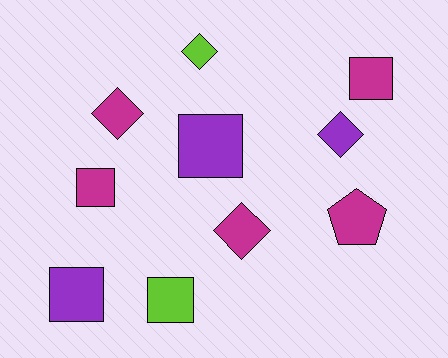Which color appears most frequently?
Magenta, with 5 objects.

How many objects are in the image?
There are 10 objects.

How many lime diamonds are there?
There is 1 lime diamond.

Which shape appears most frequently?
Square, with 5 objects.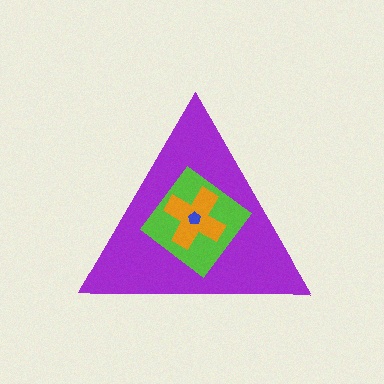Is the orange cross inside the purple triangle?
Yes.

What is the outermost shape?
The purple triangle.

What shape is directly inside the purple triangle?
The lime diamond.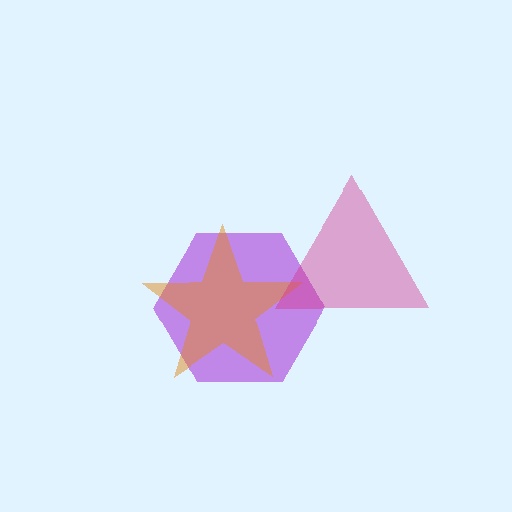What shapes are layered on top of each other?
The layered shapes are: a purple hexagon, an orange star, a magenta triangle.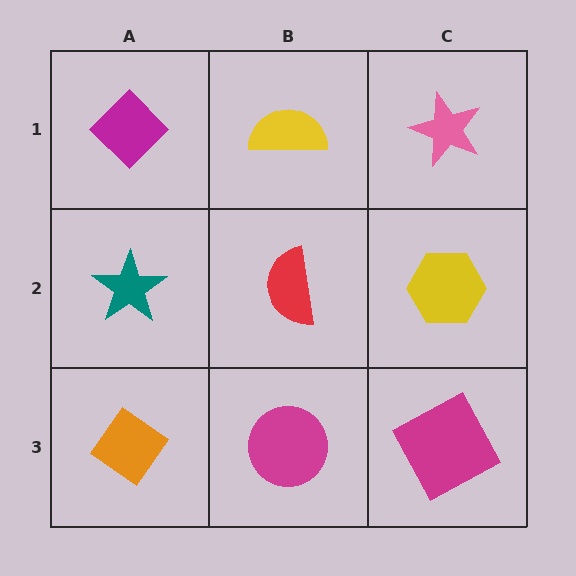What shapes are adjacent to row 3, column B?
A red semicircle (row 2, column B), an orange diamond (row 3, column A), a magenta square (row 3, column C).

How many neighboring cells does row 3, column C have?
2.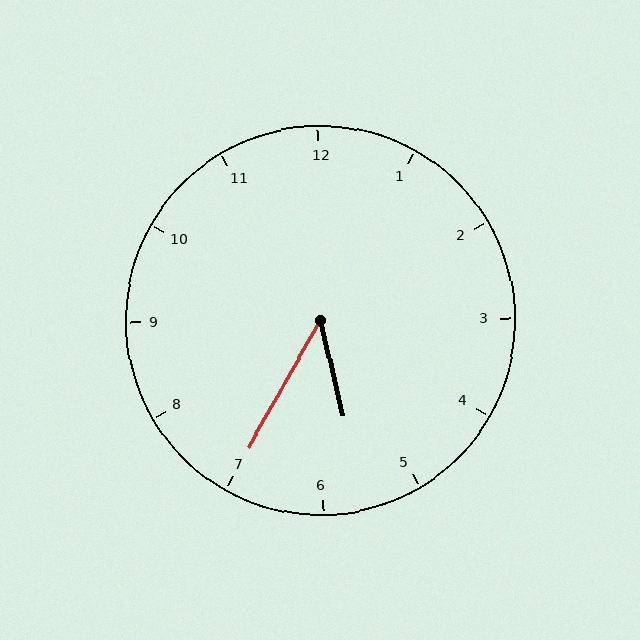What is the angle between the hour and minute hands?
Approximately 42 degrees.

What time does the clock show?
5:35.